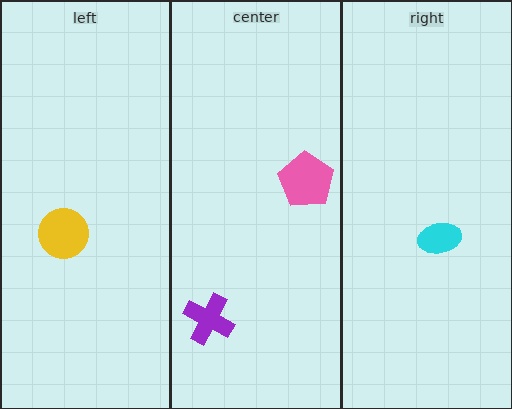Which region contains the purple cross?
The center region.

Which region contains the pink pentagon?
The center region.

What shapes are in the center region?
The purple cross, the pink pentagon.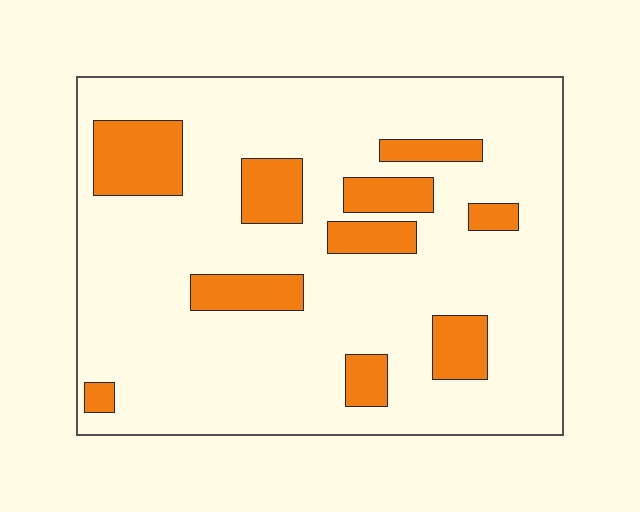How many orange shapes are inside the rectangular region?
10.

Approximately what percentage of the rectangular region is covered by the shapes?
Approximately 20%.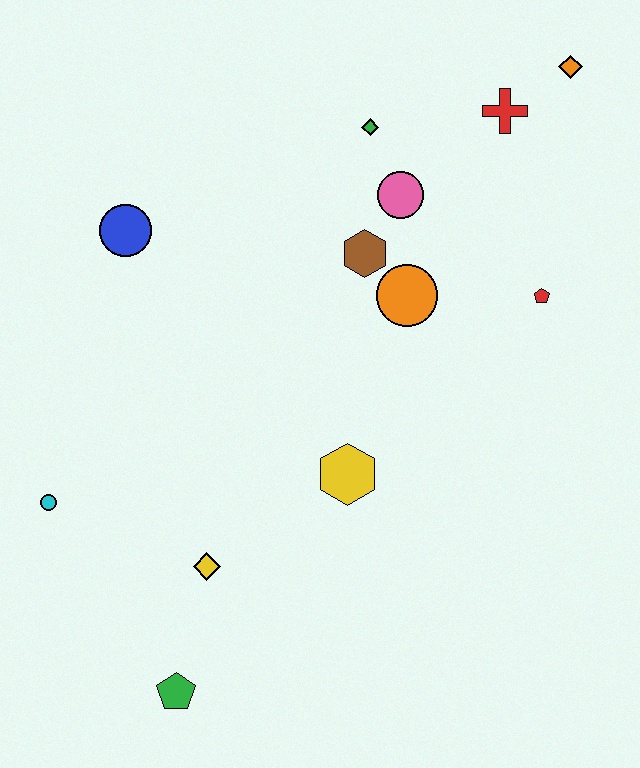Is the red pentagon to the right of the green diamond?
Yes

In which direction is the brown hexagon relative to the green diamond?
The brown hexagon is below the green diamond.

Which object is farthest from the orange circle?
The green pentagon is farthest from the orange circle.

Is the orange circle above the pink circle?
No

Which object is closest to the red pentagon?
The orange circle is closest to the red pentagon.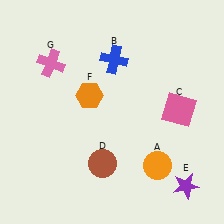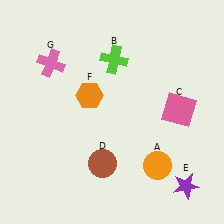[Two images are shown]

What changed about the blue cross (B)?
In Image 1, B is blue. In Image 2, it changed to lime.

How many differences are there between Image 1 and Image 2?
There is 1 difference between the two images.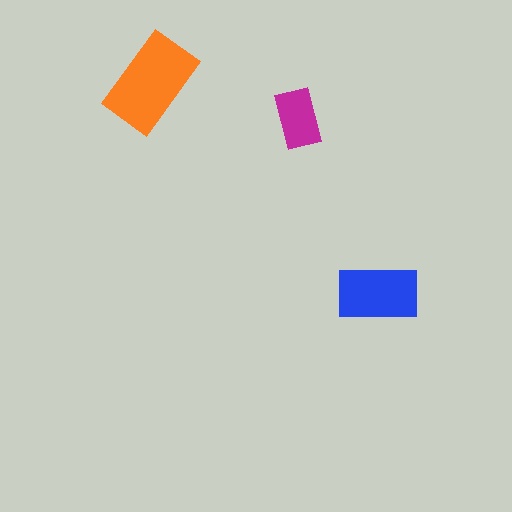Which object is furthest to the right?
The blue rectangle is rightmost.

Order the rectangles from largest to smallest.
the orange one, the blue one, the magenta one.